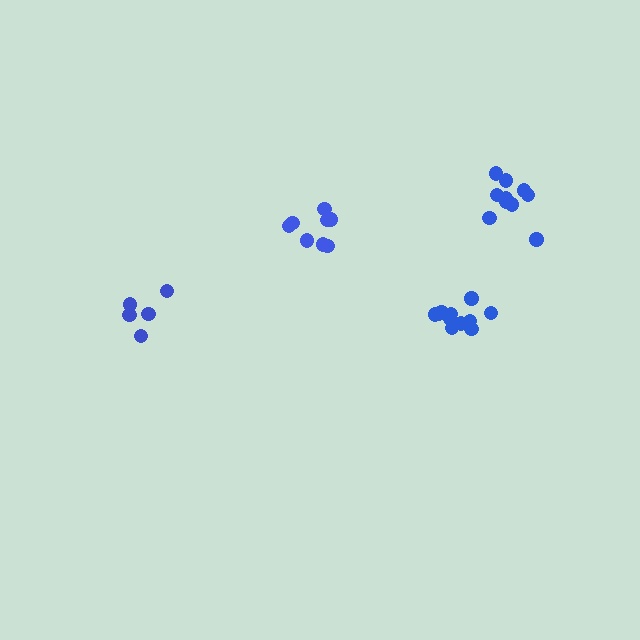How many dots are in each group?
Group 1: 11 dots, Group 2: 9 dots, Group 3: 10 dots, Group 4: 5 dots (35 total).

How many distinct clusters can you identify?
There are 4 distinct clusters.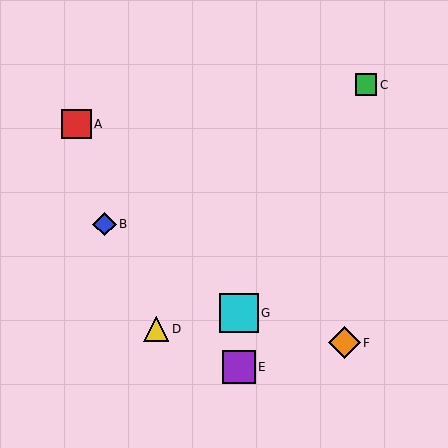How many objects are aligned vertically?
2 objects (E, G) are aligned vertically.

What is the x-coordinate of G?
Object G is at x≈239.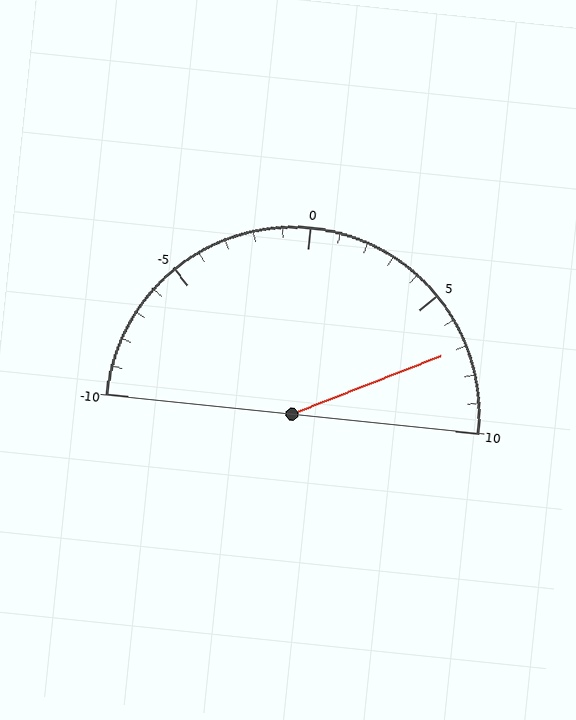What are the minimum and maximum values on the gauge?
The gauge ranges from -10 to 10.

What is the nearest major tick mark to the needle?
The nearest major tick mark is 5.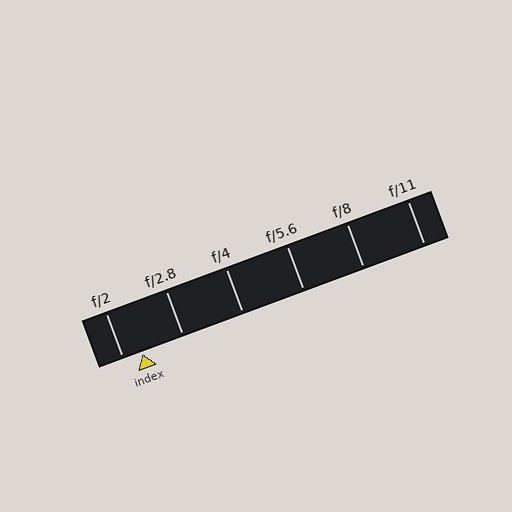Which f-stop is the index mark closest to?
The index mark is closest to f/2.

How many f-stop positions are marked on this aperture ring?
There are 6 f-stop positions marked.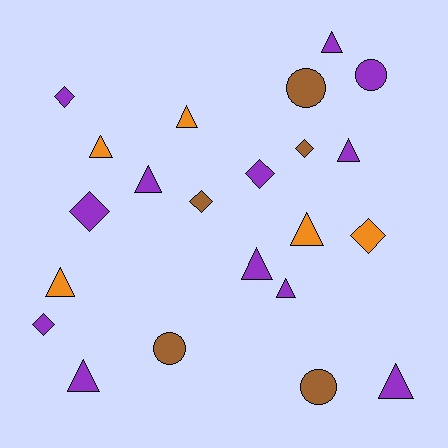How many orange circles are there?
There are no orange circles.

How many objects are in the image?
There are 22 objects.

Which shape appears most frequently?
Triangle, with 11 objects.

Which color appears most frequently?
Purple, with 12 objects.